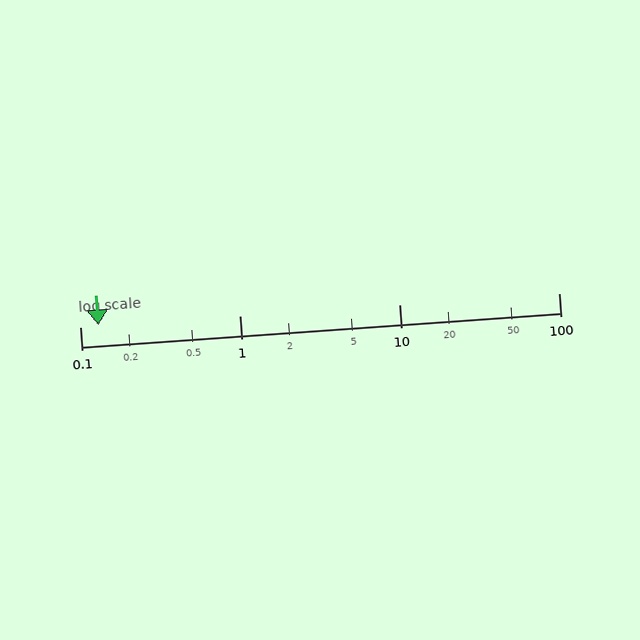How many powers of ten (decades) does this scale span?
The scale spans 3 decades, from 0.1 to 100.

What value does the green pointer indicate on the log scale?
The pointer indicates approximately 0.13.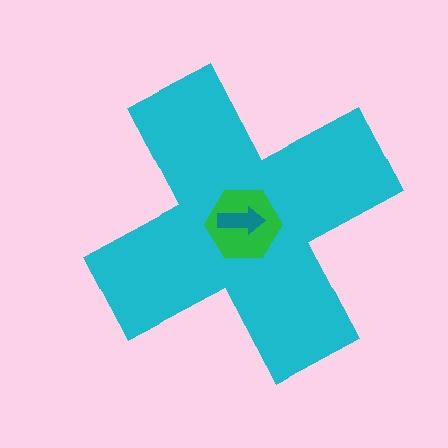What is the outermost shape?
The cyan cross.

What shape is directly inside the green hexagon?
The teal arrow.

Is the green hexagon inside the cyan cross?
Yes.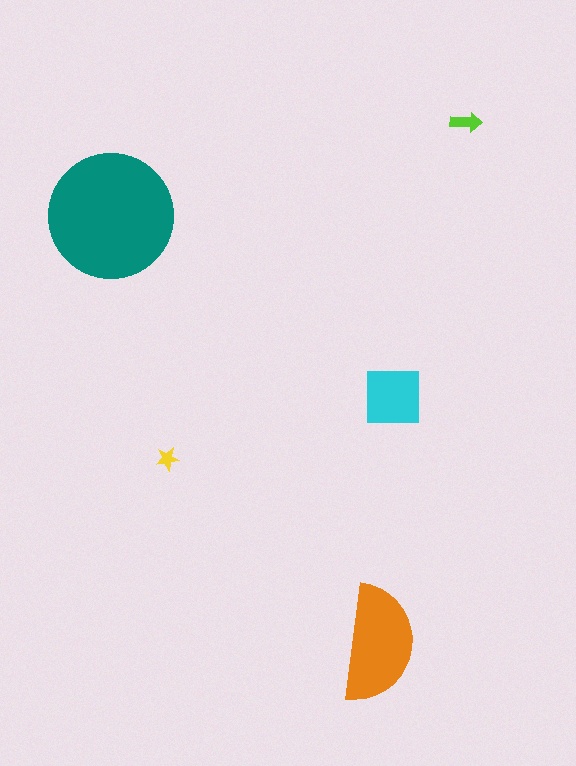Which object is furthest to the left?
The teal circle is leftmost.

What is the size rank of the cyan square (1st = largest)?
3rd.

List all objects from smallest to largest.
The yellow star, the lime arrow, the cyan square, the orange semicircle, the teal circle.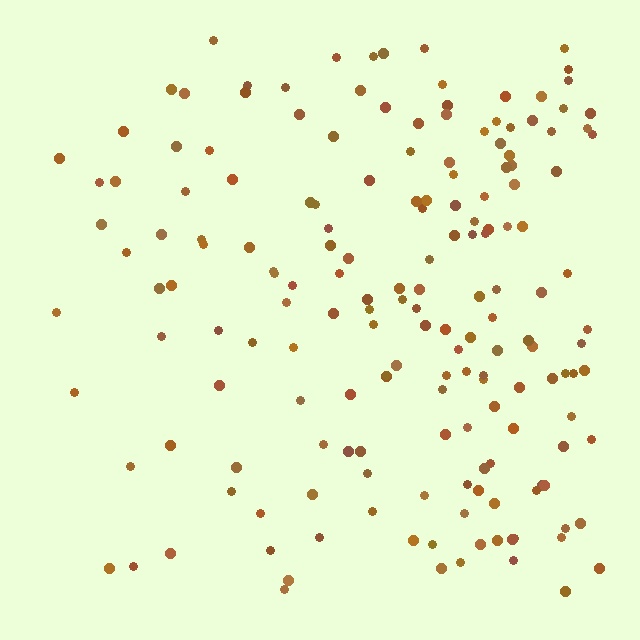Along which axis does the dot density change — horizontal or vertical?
Horizontal.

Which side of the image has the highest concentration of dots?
The right.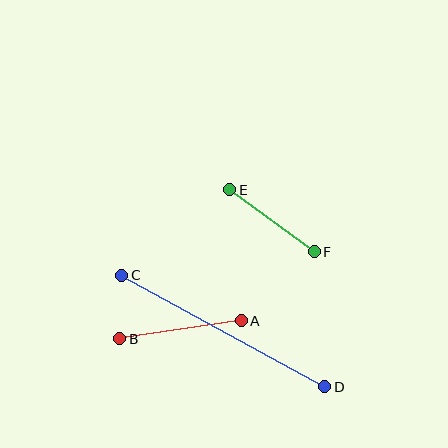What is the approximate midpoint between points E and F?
The midpoint is at approximately (272, 221) pixels.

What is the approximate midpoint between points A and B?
The midpoint is at approximately (181, 330) pixels.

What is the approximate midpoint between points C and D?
The midpoint is at approximately (223, 331) pixels.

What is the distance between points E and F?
The distance is approximately 105 pixels.